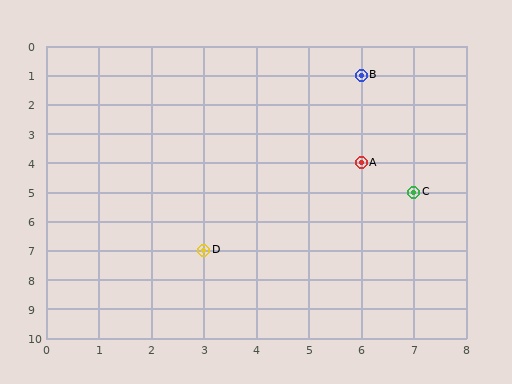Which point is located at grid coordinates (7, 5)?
Point C is at (7, 5).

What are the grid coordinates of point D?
Point D is at grid coordinates (3, 7).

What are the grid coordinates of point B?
Point B is at grid coordinates (6, 1).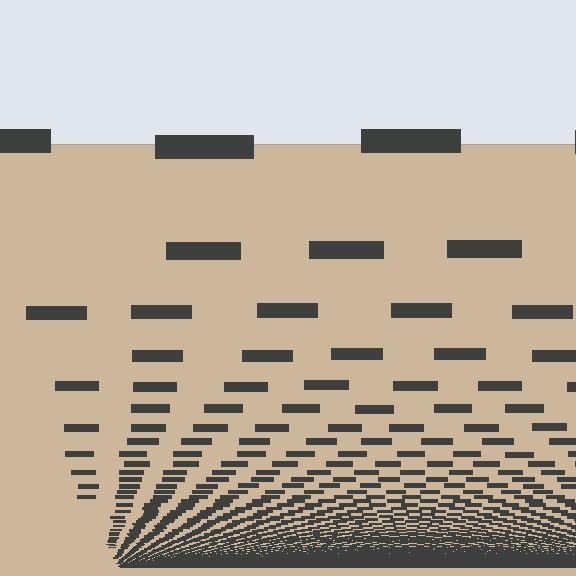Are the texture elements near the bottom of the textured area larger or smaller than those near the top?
Smaller. The gradient is inverted — elements near the bottom are smaller and denser.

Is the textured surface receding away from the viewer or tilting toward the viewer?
The surface appears to tilt toward the viewer. Texture elements get larger and sparser toward the top.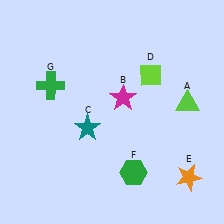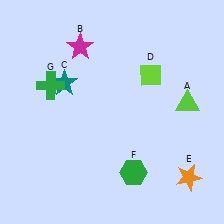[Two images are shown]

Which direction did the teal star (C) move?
The teal star (C) moved up.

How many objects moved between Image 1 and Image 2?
2 objects moved between the two images.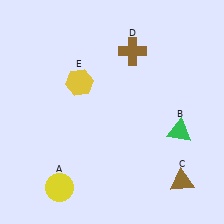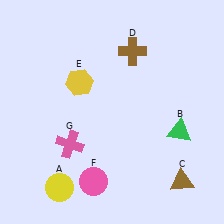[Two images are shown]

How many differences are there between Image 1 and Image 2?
There are 2 differences between the two images.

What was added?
A pink circle (F), a pink cross (G) were added in Image 2.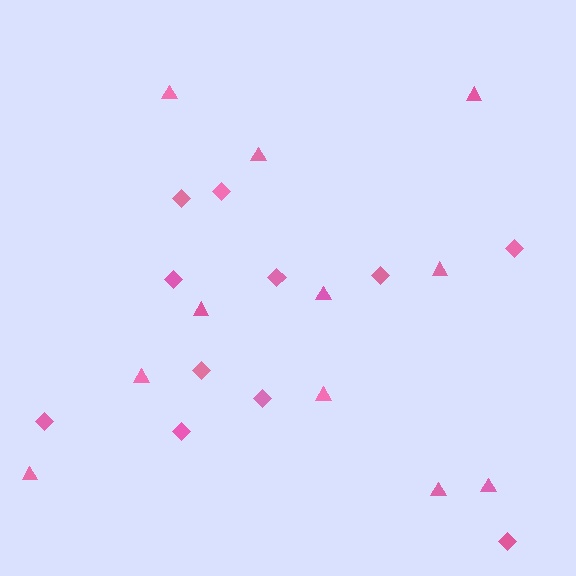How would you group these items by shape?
There are 2 groups: one group of triangles (11) and one group of diamonds (11).